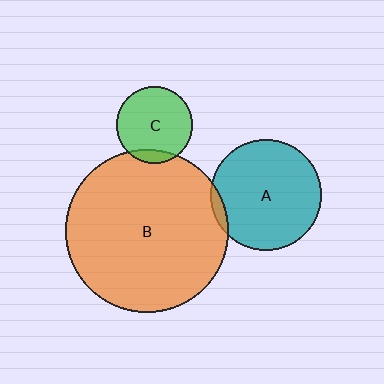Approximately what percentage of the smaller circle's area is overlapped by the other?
Approximately 10%.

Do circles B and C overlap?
Yes.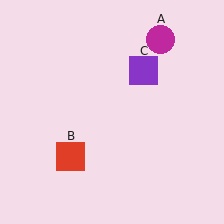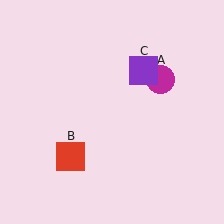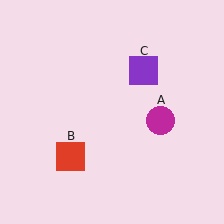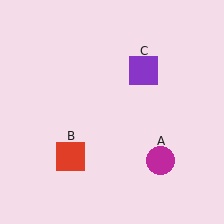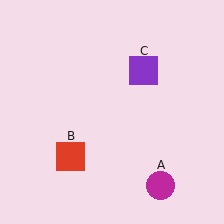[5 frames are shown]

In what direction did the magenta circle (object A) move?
The magenta circle (object A) moved down.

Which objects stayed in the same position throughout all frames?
Red square (object B) and purple square (object C) remained stationary.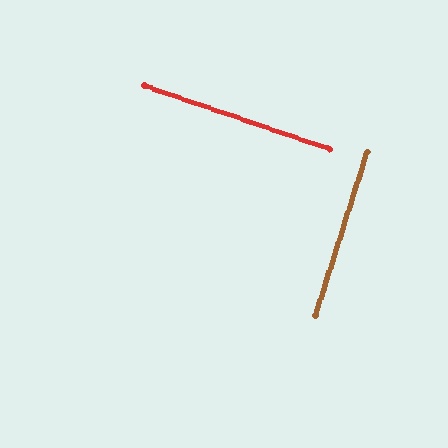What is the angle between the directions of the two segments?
Approximately 89 degrees.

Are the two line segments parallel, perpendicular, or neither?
Perpendicular — they meet at approximately 89°.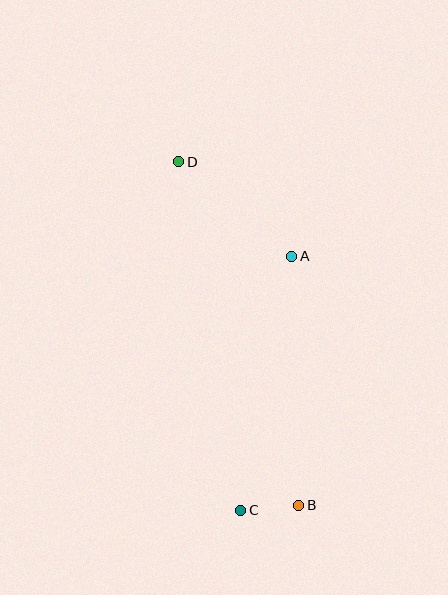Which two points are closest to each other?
Points B and C are closest to each other.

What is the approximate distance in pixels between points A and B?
The distance between A and B is approximately 249 pixels.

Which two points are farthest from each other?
Points B and D are farthest from each other.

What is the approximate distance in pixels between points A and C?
The distance between A and C is approximately 259 pixels.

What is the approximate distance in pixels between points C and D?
The distance between C and D is approximately 354 pixels.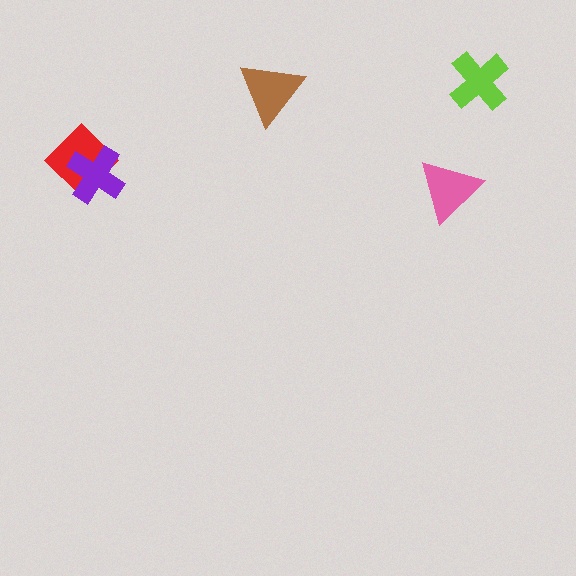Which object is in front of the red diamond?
The purple cross is in front of the red diamond.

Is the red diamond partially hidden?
Yes, it is partially covered by another shape.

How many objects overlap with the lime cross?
0 objects overlap with the lime cross.